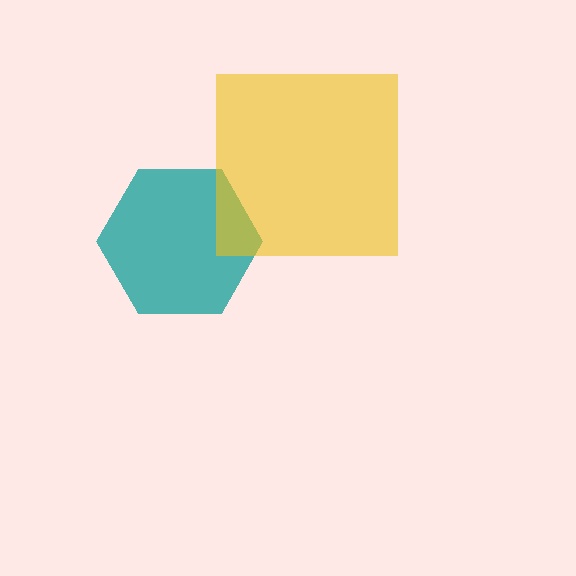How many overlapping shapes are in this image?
There are 2 overlapping shapes in the image.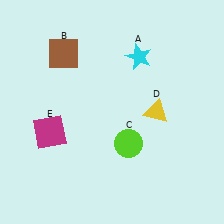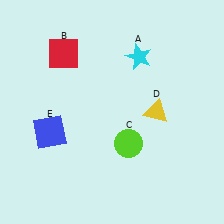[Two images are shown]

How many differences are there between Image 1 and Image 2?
There are 2 differences between the two images.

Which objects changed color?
B changed from brown to red. E changed from magenta to blue.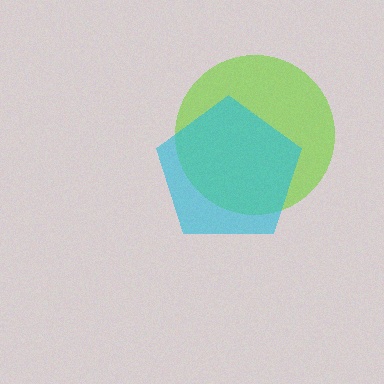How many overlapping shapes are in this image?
There are 2 overlapping shapes in the image.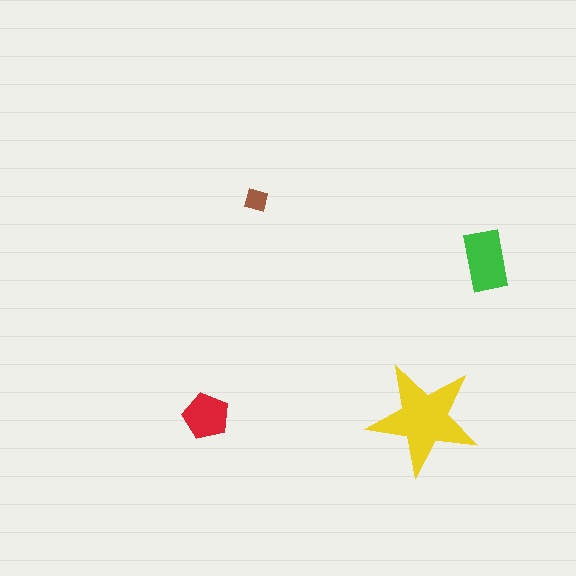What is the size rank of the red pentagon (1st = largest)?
3rd.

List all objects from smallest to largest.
The brown diamond, the red pentagon, the green rectangle, the yellow star.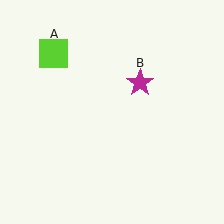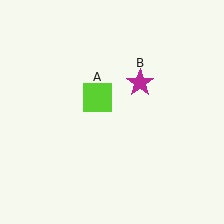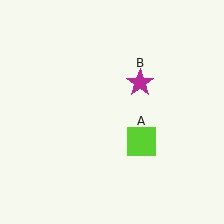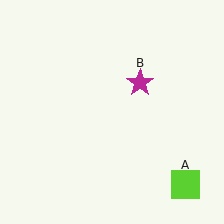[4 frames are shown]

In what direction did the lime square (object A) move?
The lime square (object A) moved down and to the right.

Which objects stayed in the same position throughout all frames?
Magenta star (object B) remained stationary.